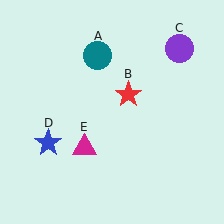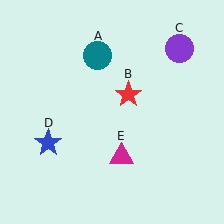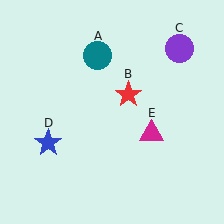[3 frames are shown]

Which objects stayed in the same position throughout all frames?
Teal circle (object A) and red star (object B) and purple circle (object C) and blue star (object D) remained stationary.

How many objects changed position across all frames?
1 object changed position: magenta triangle (object E).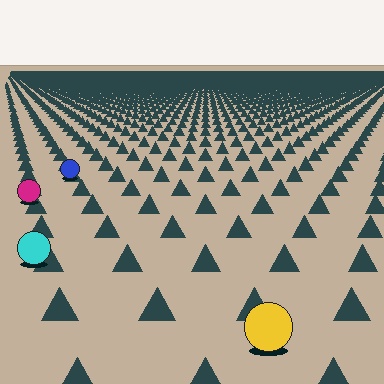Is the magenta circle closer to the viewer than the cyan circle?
No. The cyan circle is closer — you can tell from the texture gradient: the ground texture is coarser near it.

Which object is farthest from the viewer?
The blue circle is farthest from the viewer. It appears smaller and the ground texture around it is denser.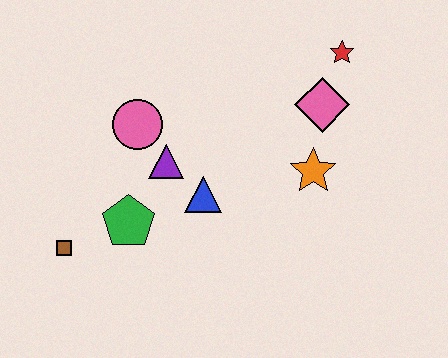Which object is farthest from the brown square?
The red star is farthest from the brown square.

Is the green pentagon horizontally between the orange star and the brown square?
Yes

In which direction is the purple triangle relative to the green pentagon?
The purple triangle is above the green pentagon.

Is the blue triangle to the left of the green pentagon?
No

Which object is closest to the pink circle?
The purple triangle is closest to the pink circle.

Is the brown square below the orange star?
Yes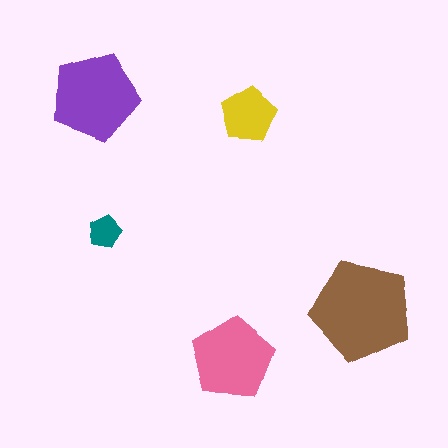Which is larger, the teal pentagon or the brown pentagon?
The brown one.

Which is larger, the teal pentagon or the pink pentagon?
The pink one.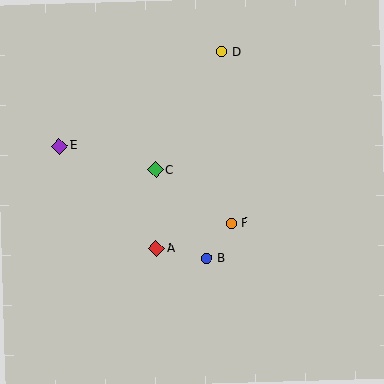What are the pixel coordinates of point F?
Point F is at (231, 223).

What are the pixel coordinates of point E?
Point E is at (59, 146).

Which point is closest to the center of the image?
Point C at (155, 170) is closest to the center.